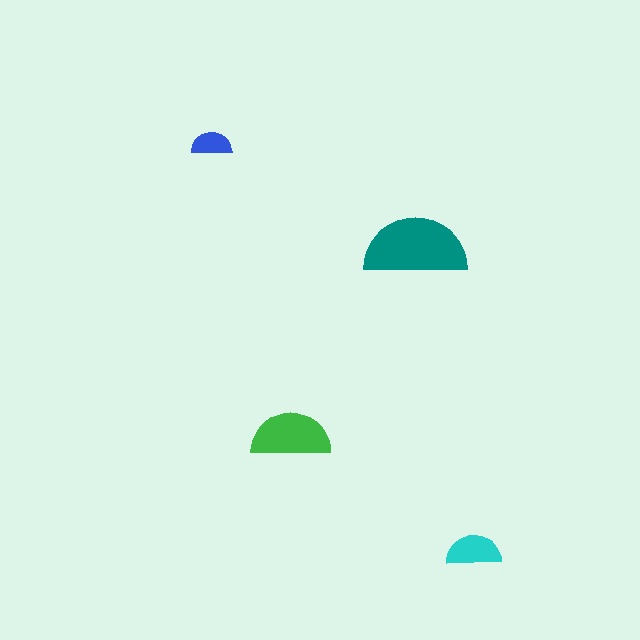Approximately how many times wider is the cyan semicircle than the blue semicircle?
About 1.5 times wider.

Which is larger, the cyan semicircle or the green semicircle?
The green one.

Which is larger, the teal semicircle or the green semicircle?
The teal one.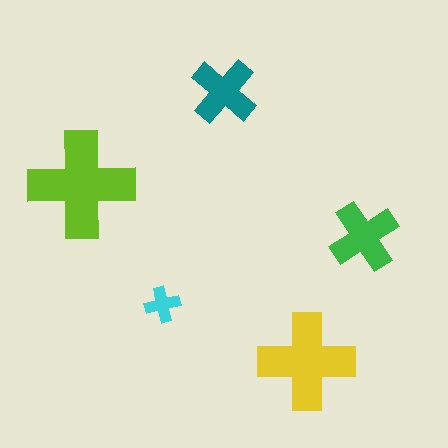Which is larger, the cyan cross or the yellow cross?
The yellow one.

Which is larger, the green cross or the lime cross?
The lime one.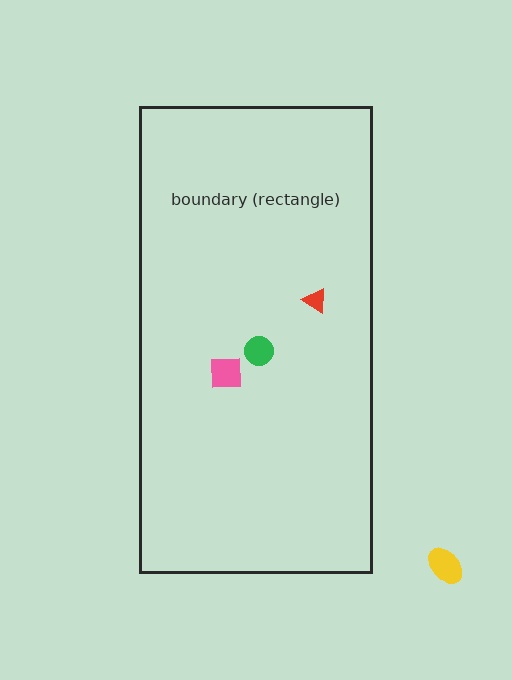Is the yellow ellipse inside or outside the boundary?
Outside.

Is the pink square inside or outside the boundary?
Inside.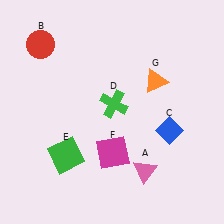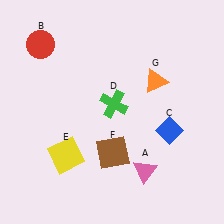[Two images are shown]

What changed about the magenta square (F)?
In Image 1, F is magenta. In Image 2, it changed to brown.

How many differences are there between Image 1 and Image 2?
There are 2 differences between the two images.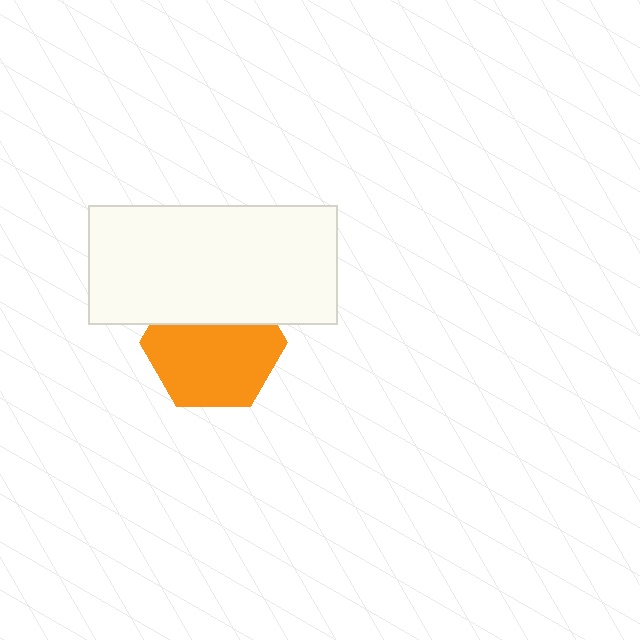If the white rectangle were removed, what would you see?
You would see the complete orange hexagon.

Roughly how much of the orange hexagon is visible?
Most of it is visible (roughly 66%).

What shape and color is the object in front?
The object in front is a white rectangle.